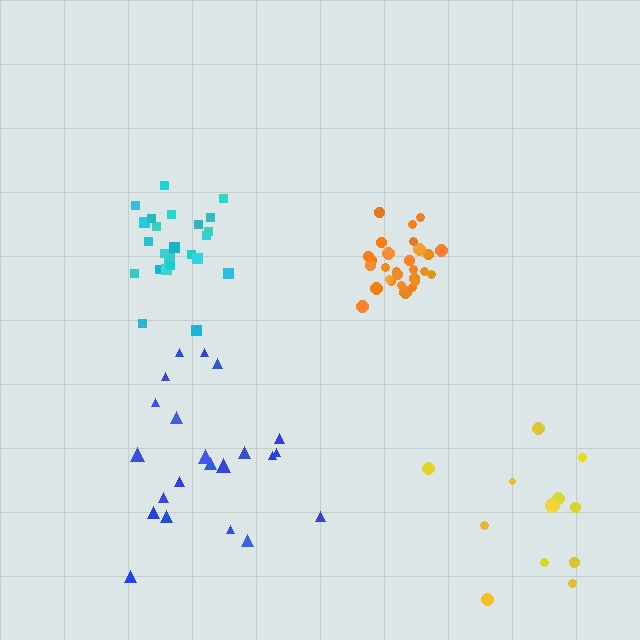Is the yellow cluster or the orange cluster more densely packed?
Orange.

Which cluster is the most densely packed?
Orange.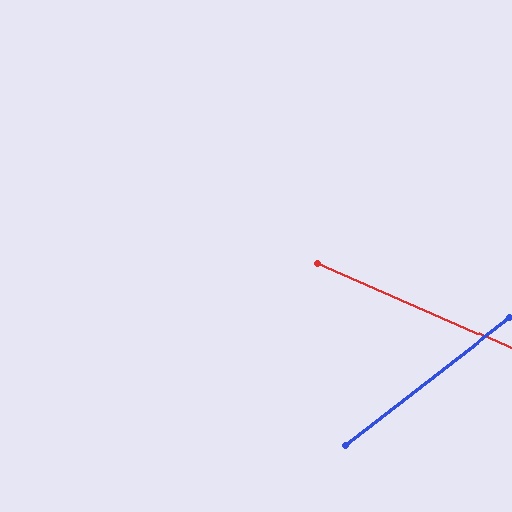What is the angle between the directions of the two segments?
Approximately 62 degrees.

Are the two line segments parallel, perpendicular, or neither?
Neither parallel nor perpendicular — they differ by about 62°.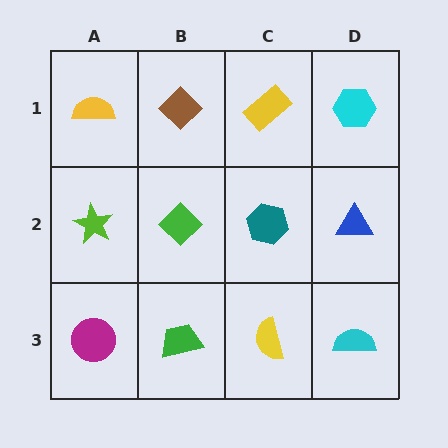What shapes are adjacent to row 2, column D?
A cyan hexagon (row 1, column D), a cyan semicircle (row 3, column D), a teal hexagon (row 2, column C).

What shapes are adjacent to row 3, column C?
A teal hexagon (row 2, column C), a green trapezoid (row 3, column B), a cyan semicircle (row 3, column D).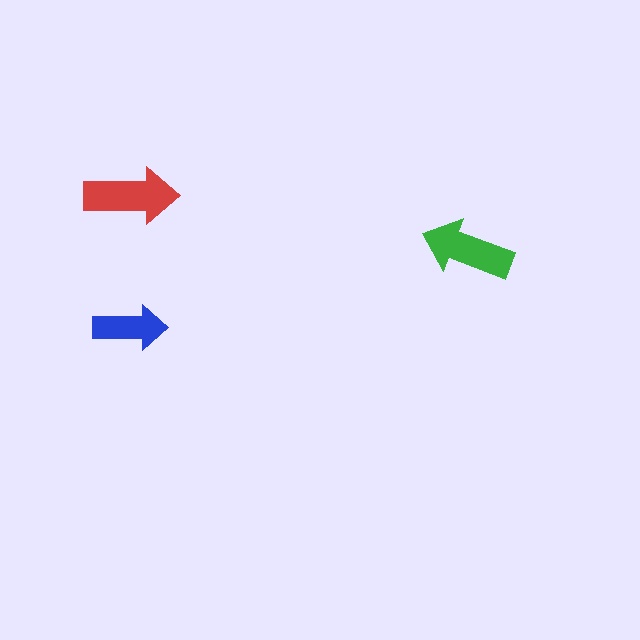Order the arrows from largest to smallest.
the red one, the green one, the blue one.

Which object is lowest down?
The blue arrow is bottommost.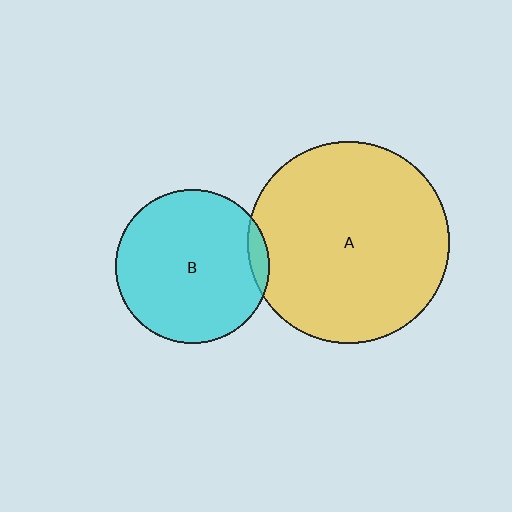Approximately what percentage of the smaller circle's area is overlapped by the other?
Approximately 5%.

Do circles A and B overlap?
Yes.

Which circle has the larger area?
Circle A (yellow).